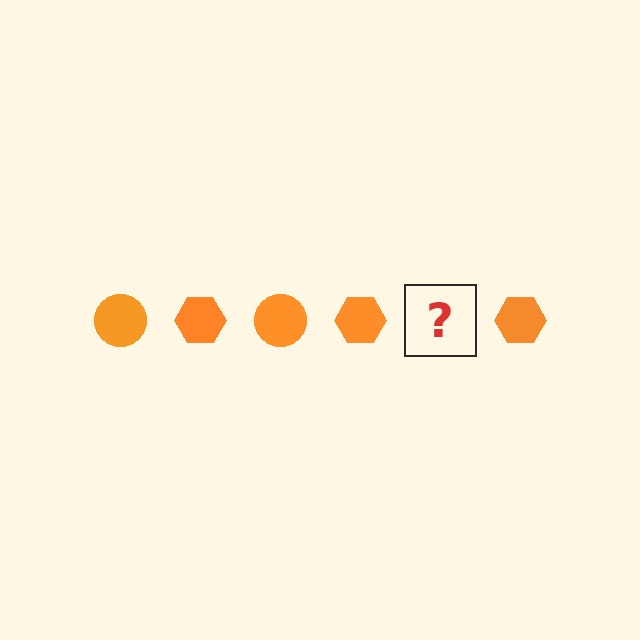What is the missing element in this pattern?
The missing element is an orange circle.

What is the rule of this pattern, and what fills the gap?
The rule is that the pattern cycles through circle, hexagon shapes in orange. The gap should be filled with an orange circle.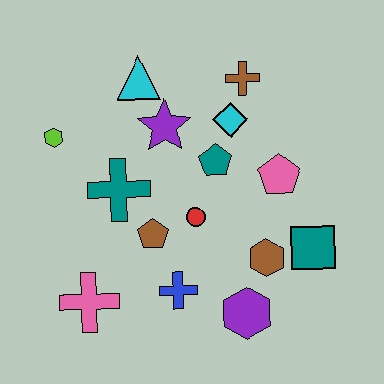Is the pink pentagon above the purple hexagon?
Yes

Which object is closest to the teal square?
The brown hexagon is closest to the teal square.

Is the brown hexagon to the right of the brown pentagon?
Yes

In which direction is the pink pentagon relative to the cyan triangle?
The pink pentagon is to the right of the cyan triangle.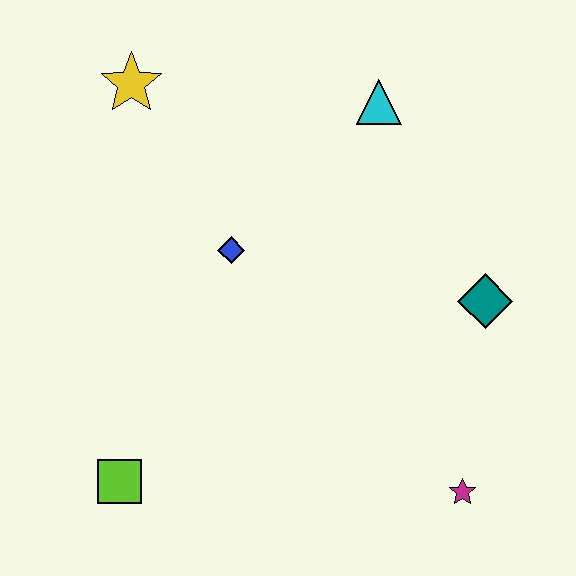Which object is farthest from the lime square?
The cyan triangle is farthest from the lime square.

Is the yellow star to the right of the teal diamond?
No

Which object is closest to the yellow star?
The blue diamond is closest to the yellow star.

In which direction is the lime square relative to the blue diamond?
The lime square is below the blue diamond.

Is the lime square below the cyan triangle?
Yes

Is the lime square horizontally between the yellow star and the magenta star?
No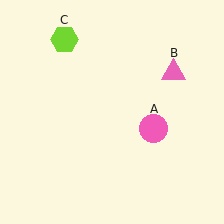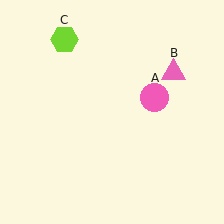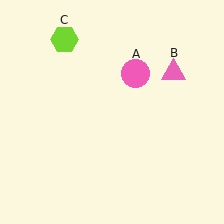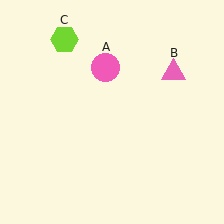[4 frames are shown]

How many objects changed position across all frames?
1 object changed position: pink circle (object A).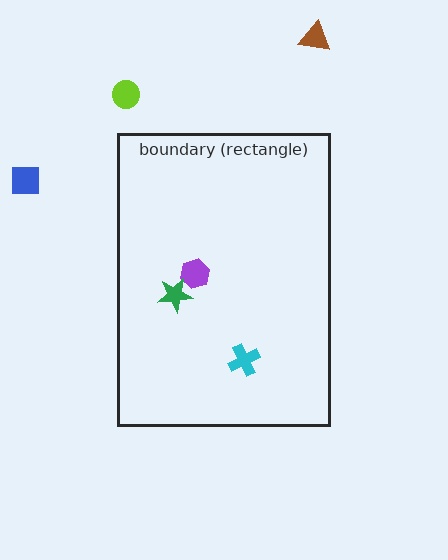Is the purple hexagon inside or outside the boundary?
Inside.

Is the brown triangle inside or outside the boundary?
Outside.